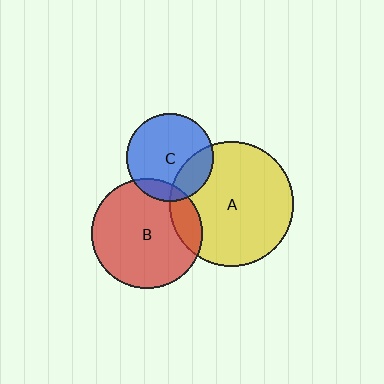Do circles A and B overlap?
Yes.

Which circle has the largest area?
Circle A (yellow).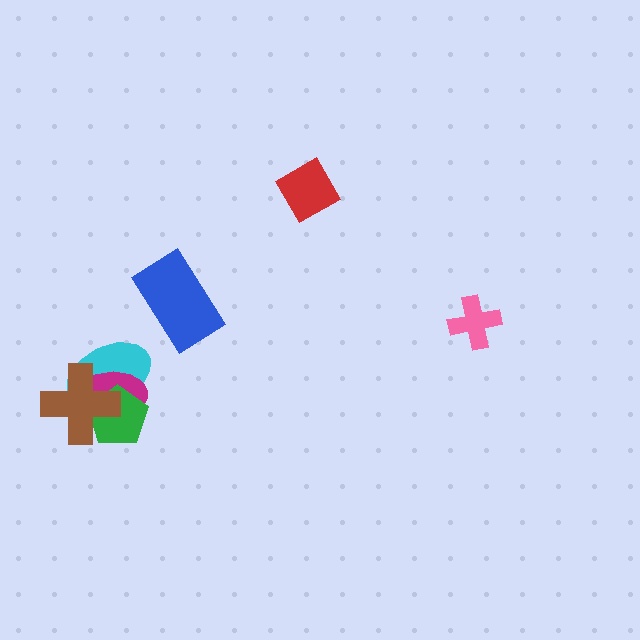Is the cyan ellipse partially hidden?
Yes, it is partially covered by another shape.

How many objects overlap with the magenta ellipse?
3 objects overlap with the magenta ellipse.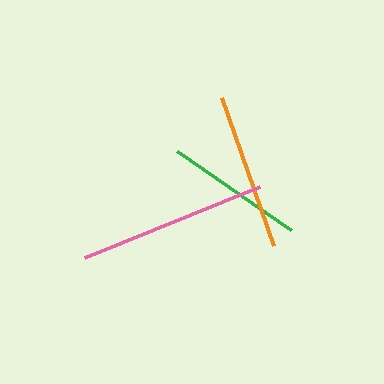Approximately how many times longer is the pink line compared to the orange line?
The pink line is approximately 1.2 times the length of the orange line.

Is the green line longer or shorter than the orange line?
The orange line is longer than the green line.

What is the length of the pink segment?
The pink segment is approximately 188 pixels long.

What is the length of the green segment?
The green segment is approximately 140 pixels long.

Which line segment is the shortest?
The green line is the shortest at approximately 140 pixels.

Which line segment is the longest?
The pink line is the longest at approximately 188 pixels.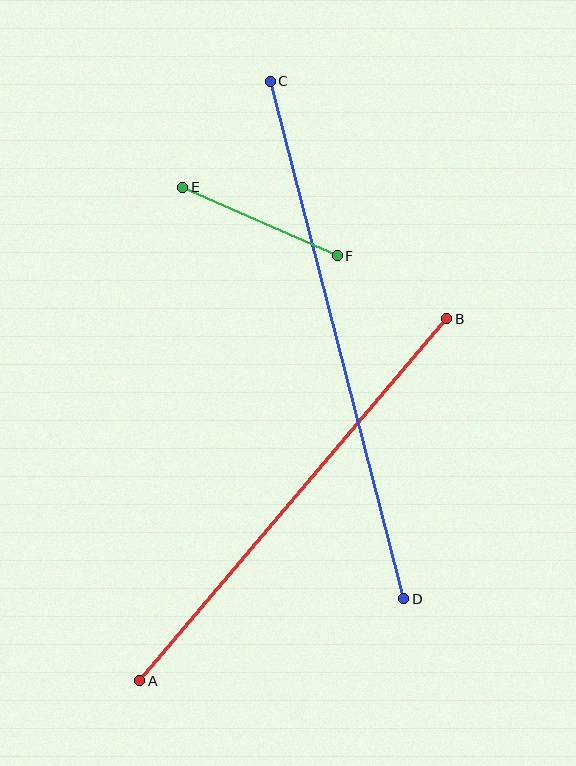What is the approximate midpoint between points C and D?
The midpoint is at approximately (337, 340) pixels.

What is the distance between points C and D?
The distance is approximately 535 pixels.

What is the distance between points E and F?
The distance is approximately 169 pixels.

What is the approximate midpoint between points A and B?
The midpoint is at approximately (293, 500) pixels.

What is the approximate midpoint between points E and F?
The midpoint is at approximately (260, 222) pixels.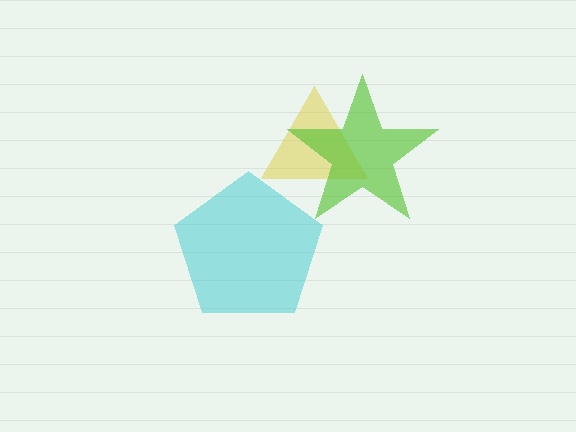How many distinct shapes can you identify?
There are 3 distinct shapes: a yellow triangle, a lime star, a cyan pentagon.